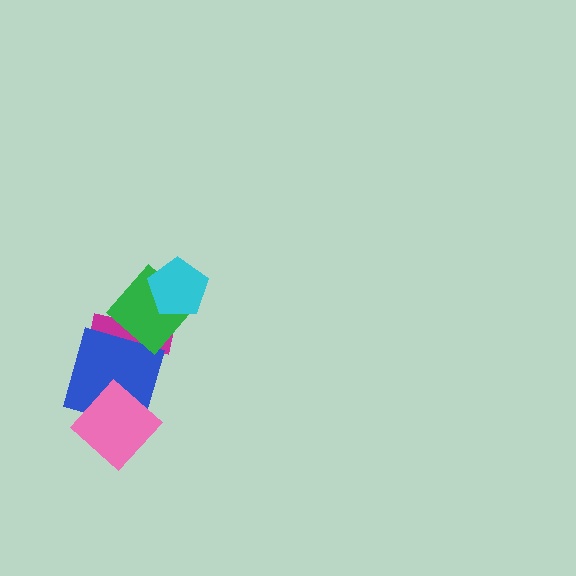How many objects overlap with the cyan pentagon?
1 object overlaps with the cyan pentagon.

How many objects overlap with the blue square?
2 objects overlap with the blue square.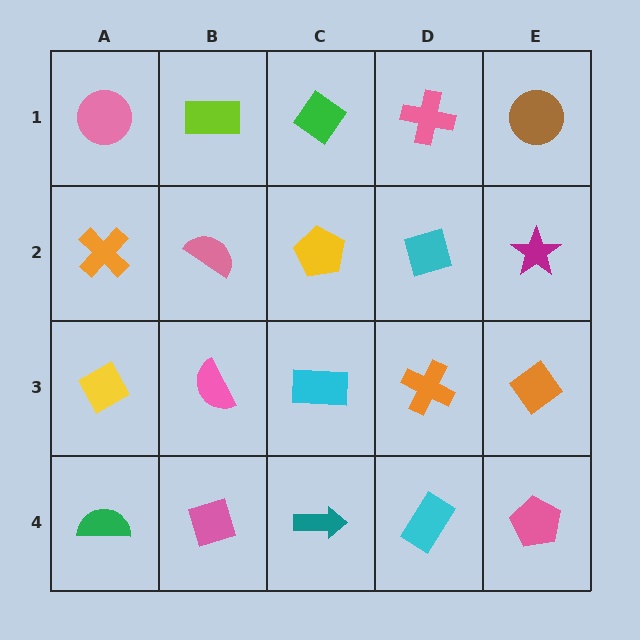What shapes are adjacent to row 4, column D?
An orange cross (row 3, column D), a teal arrow (row 4, column C), a pink pentagon (row 4, column E).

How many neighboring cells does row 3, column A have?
3.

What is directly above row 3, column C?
A yellow pentagon.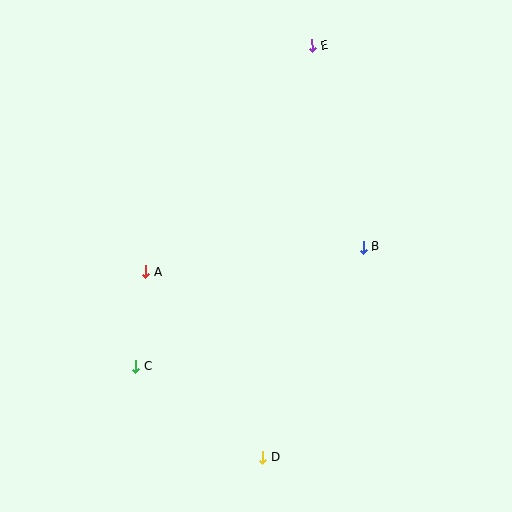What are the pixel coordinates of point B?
Point B is at (363, 247).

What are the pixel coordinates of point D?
Point D is at (263, 457).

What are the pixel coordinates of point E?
Point E is at (312, 46).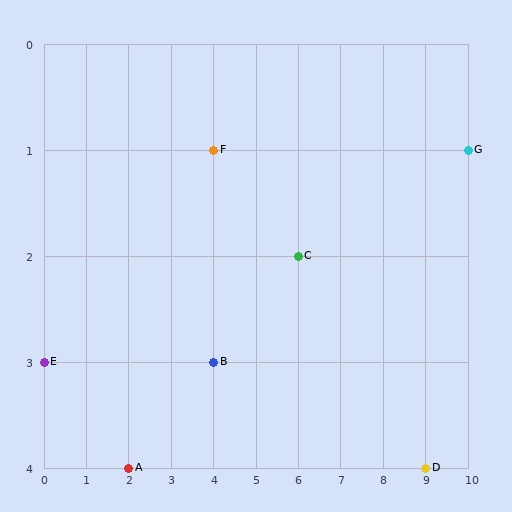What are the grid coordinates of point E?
Point E is at grid coordinates (0, 3).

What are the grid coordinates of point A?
Point A is at grid coordinates (2, 4).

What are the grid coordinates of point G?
Point G is at grid coordinates (10, 1).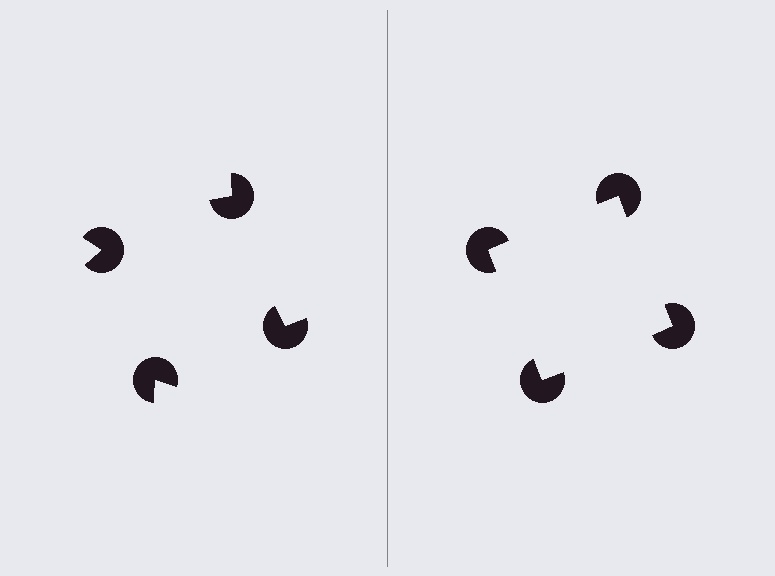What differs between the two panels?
The pac-man discs are positioned identically on both sides; only the wedge orientations differ. On the right they align to a square; on the left they are misaligned.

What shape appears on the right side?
An illusory square.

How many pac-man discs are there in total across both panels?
8 — 4 on each side.